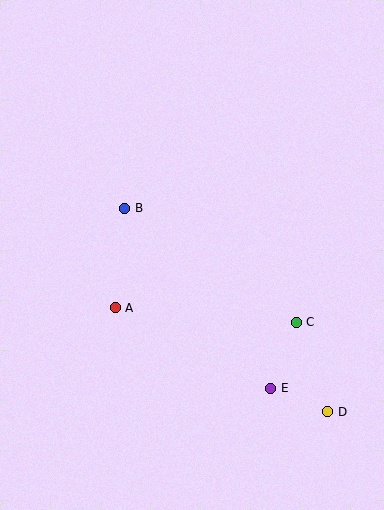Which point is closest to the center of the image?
Point B at (125, 208) is closest to the center.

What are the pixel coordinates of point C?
Point C is at (296, 322).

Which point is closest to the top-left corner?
Point B is closest to the top-left corner.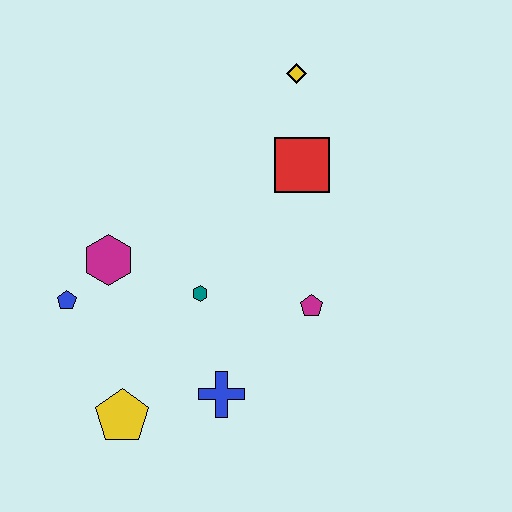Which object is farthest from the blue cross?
The yellow diamond is farthest from the blue cross.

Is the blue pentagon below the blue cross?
No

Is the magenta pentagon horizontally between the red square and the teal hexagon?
No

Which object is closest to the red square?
The yellow diamond is closest to the red square.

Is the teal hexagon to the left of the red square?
Yes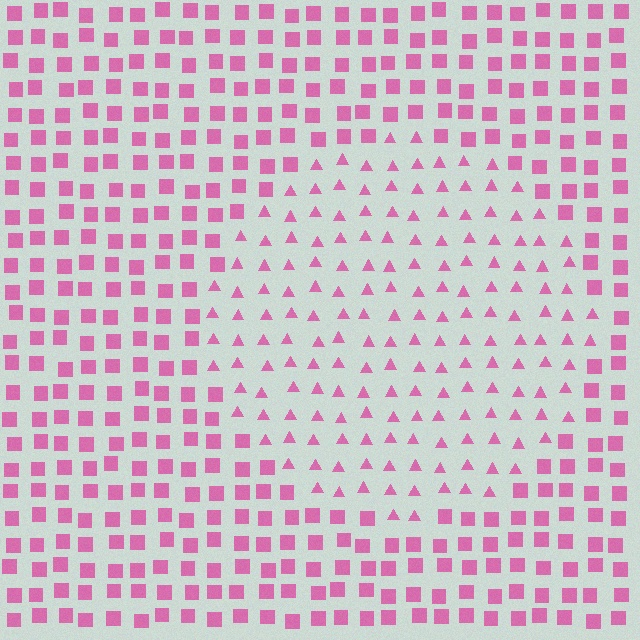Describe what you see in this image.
The image is filled with small pink elements arranged in a uniform grid. A circle-shaped region contains triangles, while the surrounding area contains squares. The boundary is defined purely by the change in element shape.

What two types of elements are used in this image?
The image uses triangles inside the circle region and squares outside it.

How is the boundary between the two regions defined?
The boundary is defined by a change in element shape: triangles inside vs. squares outside. All elements share the same color and spacing.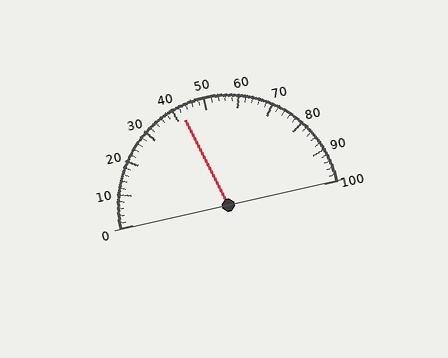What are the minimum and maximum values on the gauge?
The gauge ranges from 0 to 100.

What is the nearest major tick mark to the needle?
The nearest major tick mark is 40.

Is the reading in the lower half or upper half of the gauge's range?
The reading is in the lower half of the range (0 to 100).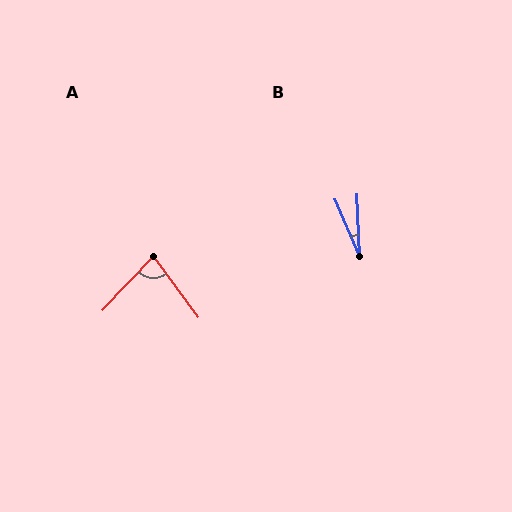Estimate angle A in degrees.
Approximately 80 degrees.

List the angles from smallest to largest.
B (21°), A (80°).